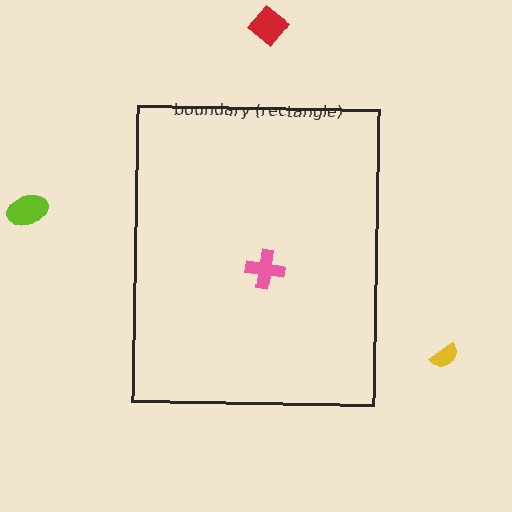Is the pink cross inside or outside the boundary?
Inside.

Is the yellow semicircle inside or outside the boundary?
Outside.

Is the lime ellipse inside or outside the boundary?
Outside.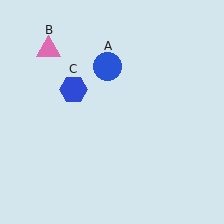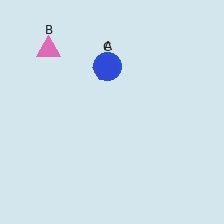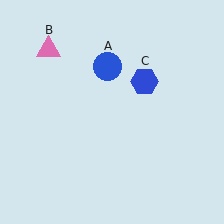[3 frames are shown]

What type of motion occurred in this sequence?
The blue hexagon (object C) rotated clockwise around the center of the scene.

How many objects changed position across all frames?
1 object changed position: blue hexagon (object C).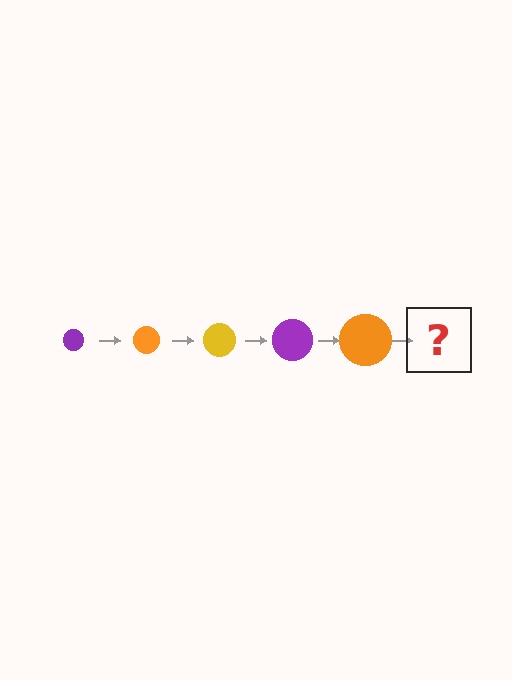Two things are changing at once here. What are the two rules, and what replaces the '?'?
The two rules are that the circle grows larger each step and the color cycles through purple, orange, and yellow. The '?' should be a yellow circle, larger than the previous one.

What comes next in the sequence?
The next element should be a yellow circle, larger than the previous one.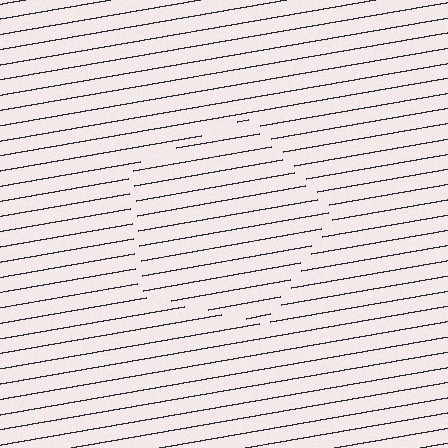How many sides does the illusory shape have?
5 sides — the line-ends trace a pentagon.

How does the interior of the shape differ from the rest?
The interior of the shape contains the same grating, shifted by half a period — the contour is defined by the phase discontinuity where line-ends from the inner and outer gratings abut.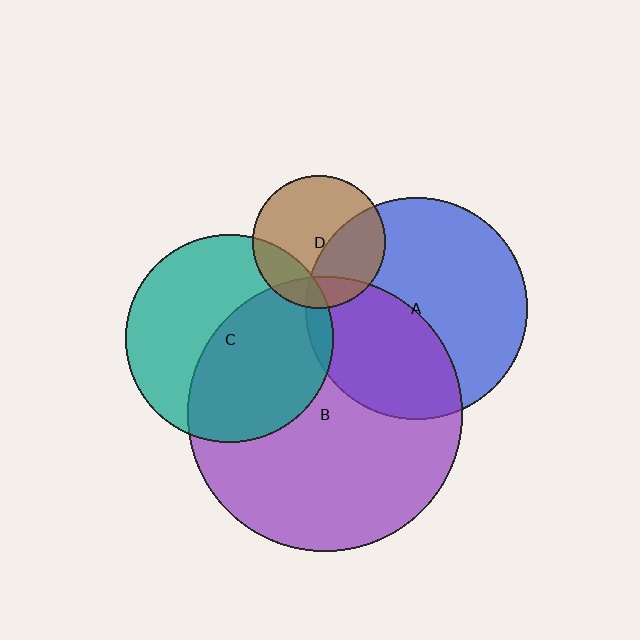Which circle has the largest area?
Circle B (purple).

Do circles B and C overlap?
Yes.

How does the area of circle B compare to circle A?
Approximately 1.5 times.